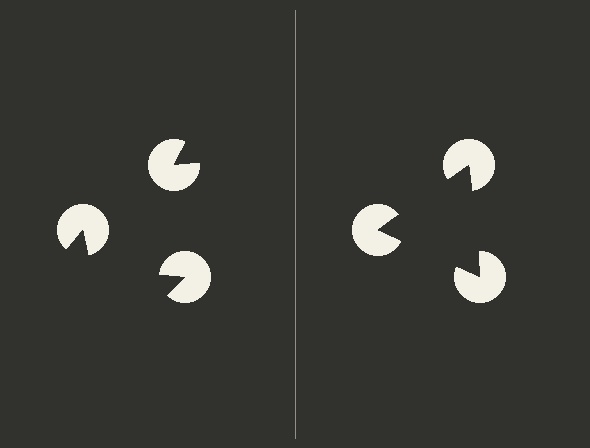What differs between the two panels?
The pac-man discs are positioned identically on both sides; only the wedge orientations differ. On the right they align to a triangle; on the left they are misaligned.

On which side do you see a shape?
An illusory triangle appears on the right side. On the left side the wedge cuts are rotated, so no coherent shape forms.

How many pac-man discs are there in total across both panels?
6 — 3 on each side.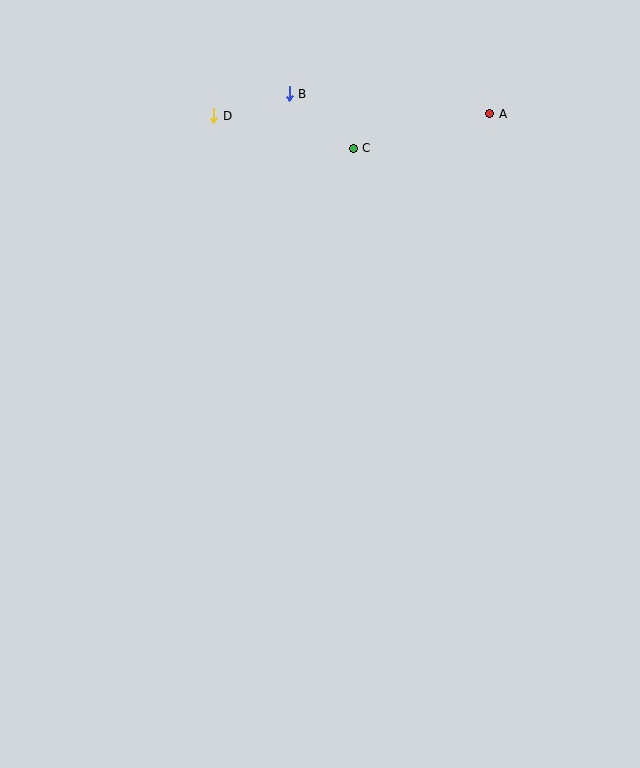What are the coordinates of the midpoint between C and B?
The midpoint between C and B is at (321, 121).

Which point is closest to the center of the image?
Point C at (353, 148) is closest to the center.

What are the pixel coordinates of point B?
Point B is at (289, 94).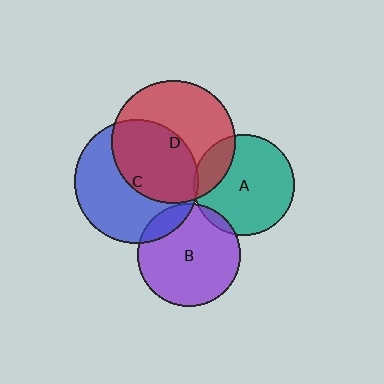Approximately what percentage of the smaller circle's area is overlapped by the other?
Approximately 5%.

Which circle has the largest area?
Circle C (blue).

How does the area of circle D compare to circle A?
Approximately 1.5 times.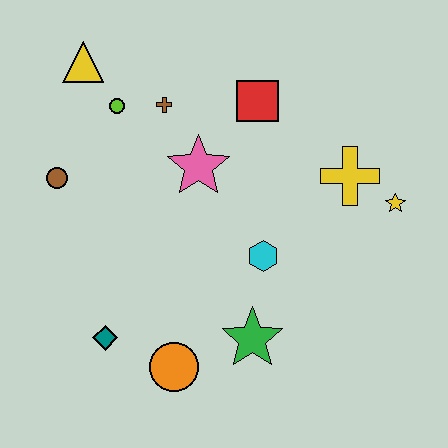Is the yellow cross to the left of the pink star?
No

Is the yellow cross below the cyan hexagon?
No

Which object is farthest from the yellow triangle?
The yellow star is farthest from the yellow triangle.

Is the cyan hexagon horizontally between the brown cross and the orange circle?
No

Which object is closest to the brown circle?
The lime circle is closest to the brown circle.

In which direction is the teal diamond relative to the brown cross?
The teal diamond is below the brown cross.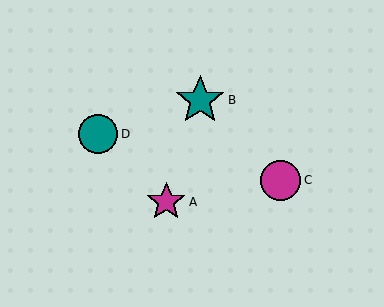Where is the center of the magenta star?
The center of the magenta star is at (166, 202).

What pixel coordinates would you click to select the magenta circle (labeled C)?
Click at (281, 180) to select the magenta circle C.